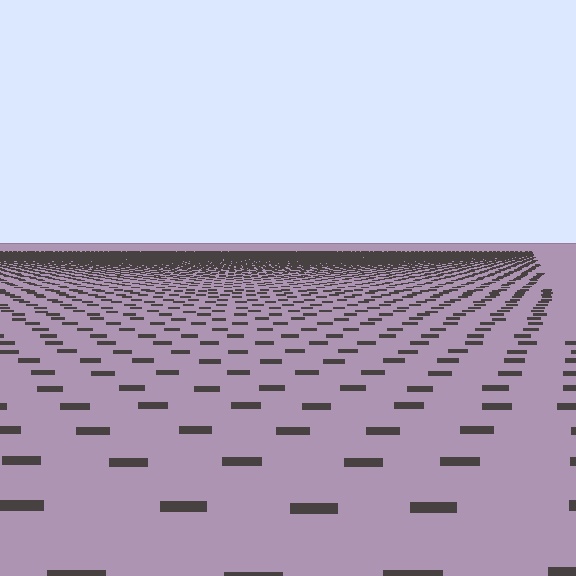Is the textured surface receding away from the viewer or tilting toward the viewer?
The surface is receding away from the viewer. Texture elements get smaller and denser toward the top.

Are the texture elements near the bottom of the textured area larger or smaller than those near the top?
Larger. Near the bottom, elements are closer to the viewer and appear at a bigger on-screen size.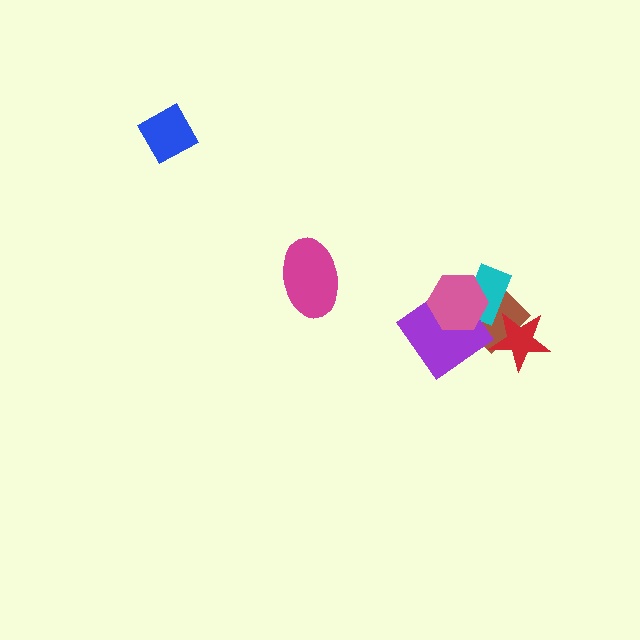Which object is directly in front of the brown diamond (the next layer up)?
The cyan rectangle is directly in front of the brown diamond.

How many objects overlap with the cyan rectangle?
3 objects overlap with the cyan rectangle.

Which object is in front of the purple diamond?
The pink hexagon is in front of the purple diamond.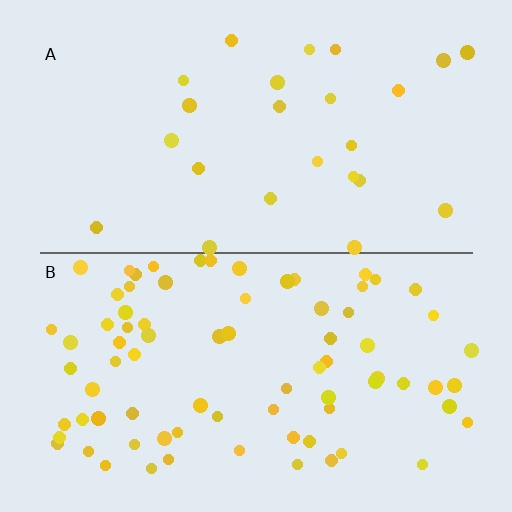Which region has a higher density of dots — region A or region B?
B (the bottom).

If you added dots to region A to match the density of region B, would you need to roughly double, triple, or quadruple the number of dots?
Approximately triple.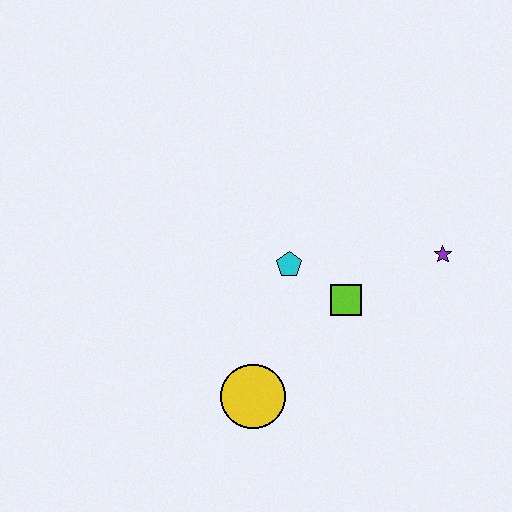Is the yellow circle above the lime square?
No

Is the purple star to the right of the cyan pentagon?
Yes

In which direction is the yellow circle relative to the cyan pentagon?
The yellow circle is below the cyan pentagon.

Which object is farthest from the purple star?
The yellow circle is farthest from the purple star.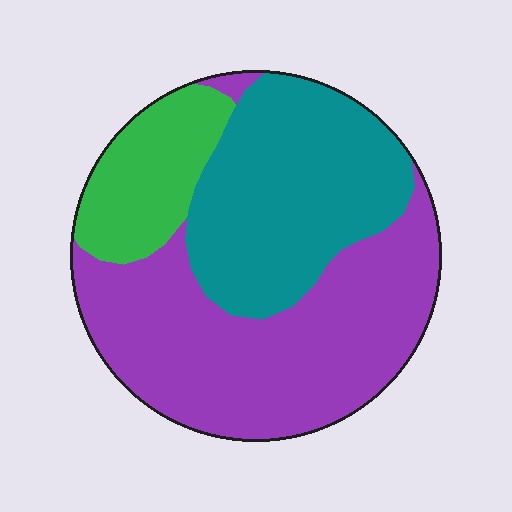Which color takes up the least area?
Green, at roughly 15%.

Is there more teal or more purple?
Purple.